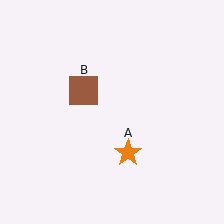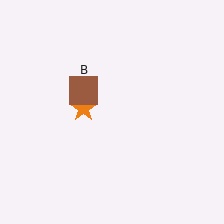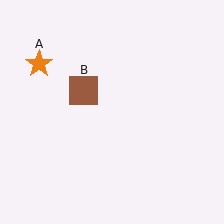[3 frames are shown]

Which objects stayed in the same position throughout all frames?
Brown square (object B) remained stationary.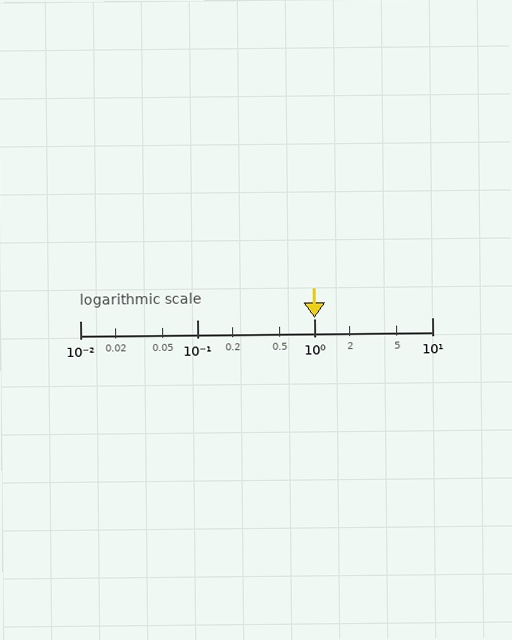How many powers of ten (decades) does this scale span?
The scale spans 3 decades, from 0.01 to 10.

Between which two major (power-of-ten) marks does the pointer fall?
The pointer is between 1 and 10.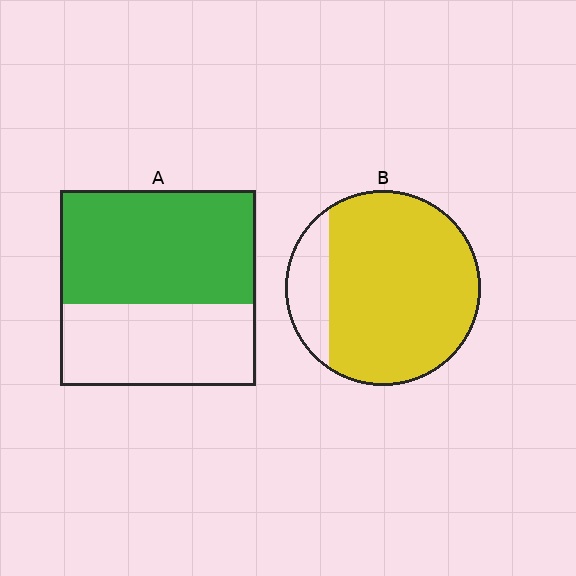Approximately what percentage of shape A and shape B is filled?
A is approximately 60% and B is approximately 85%.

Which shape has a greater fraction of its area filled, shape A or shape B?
Shape B.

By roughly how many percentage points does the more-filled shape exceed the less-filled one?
By roughly 25 percentage points (B over A).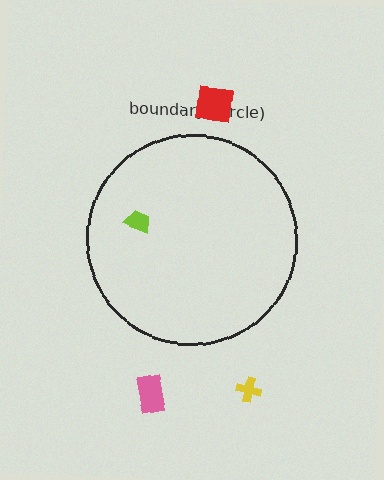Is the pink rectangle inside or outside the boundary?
Outside.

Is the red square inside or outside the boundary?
Outside.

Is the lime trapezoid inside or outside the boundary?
Inside.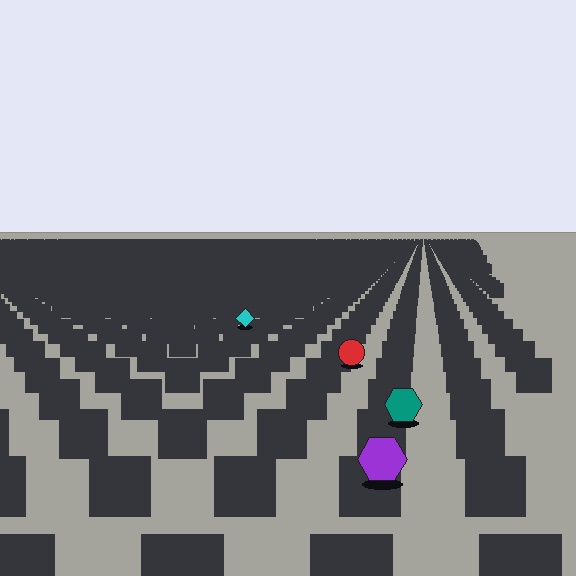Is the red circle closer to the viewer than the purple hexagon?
No. The purple hexagon is closer — you can tell from the texture gradient: the ground texture is coarser near it.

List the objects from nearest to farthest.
From nearest to farthest: the purple hexagon, the teal hexagon, the red circle, the cyan diamond.